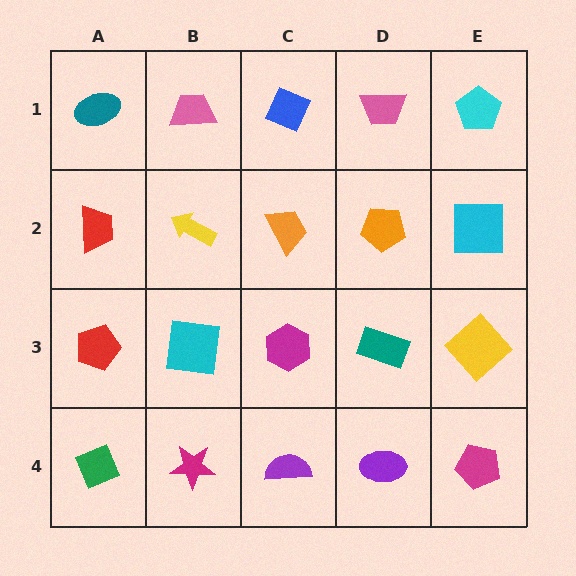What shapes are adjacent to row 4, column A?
A red pentagon (row 3, column A), a magenta star (row 4, column B).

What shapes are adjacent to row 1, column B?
A yellow arrow (row 2, column B), a teal ellipse (row 1, column A), a blue diamond (row 1, column C).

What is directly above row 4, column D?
A teal rectangle.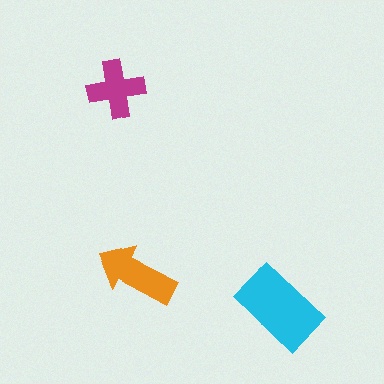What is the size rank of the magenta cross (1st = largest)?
3rd.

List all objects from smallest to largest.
The magenta cross, the orange arrow, the cyan rectangle.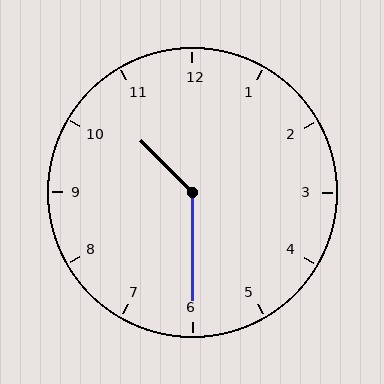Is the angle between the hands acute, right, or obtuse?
It is obtuse.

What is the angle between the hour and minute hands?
Approximately 135 degrees.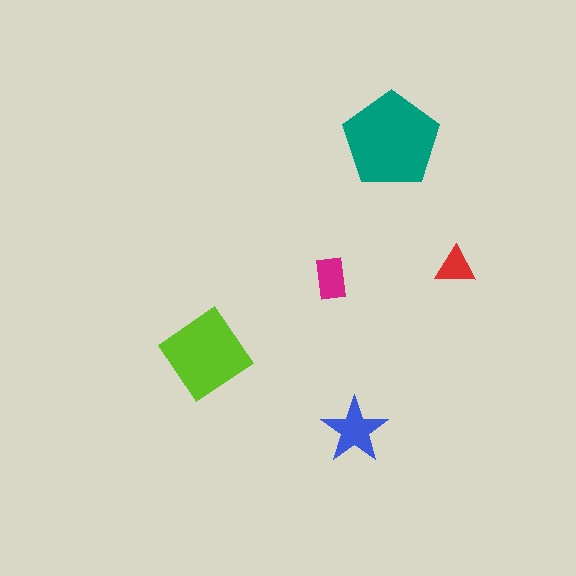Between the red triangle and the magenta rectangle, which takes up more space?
The magenta rectangle.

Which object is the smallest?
The red triangle.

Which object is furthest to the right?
The red triangle is rightmost.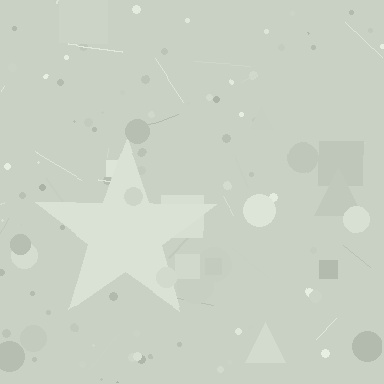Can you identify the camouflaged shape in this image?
The camouflaged shape is a star.